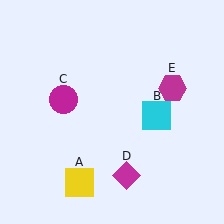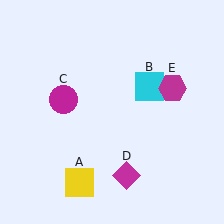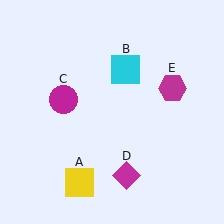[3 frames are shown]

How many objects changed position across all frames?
1 object changed position: cyan square (object B).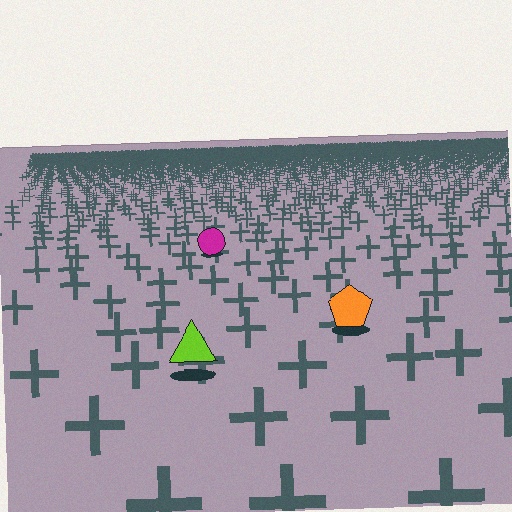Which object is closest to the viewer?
The lime triangle is closest. The texture marks near it are larger and more spread out.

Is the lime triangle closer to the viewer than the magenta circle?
Yes. The lime triangle is closer — you can tell from the texture gradient: the ground texture is coarser near it.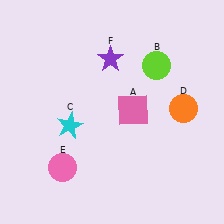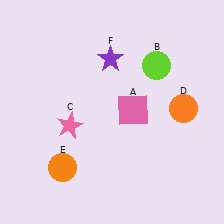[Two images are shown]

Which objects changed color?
C changed from cyan to pink. E changed from pink to orange.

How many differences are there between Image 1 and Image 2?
There are 2 differences between the two images.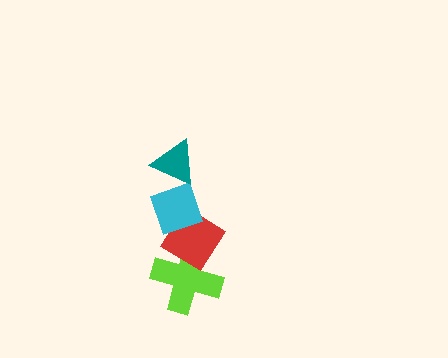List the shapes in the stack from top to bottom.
From top to bottom: the teal triangle, the cyan diamond, the red diamond, the lime cross.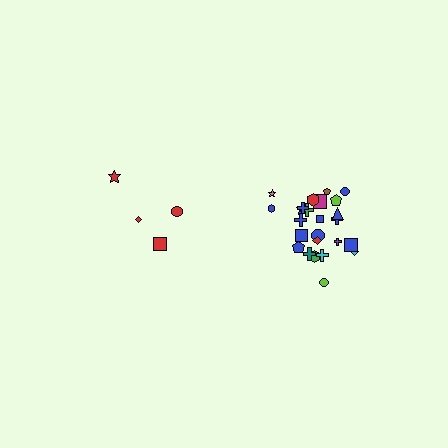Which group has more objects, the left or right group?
The right group.